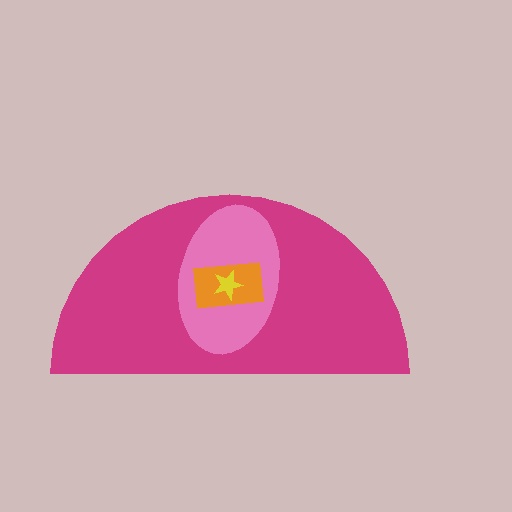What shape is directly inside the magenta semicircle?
The pink ellipse.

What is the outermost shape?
The magenta semicircle.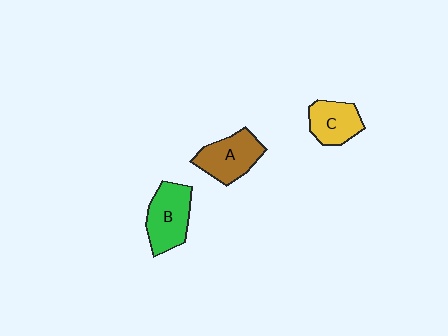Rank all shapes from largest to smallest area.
From largest to smallest: B (green), A (brown), C (yellow).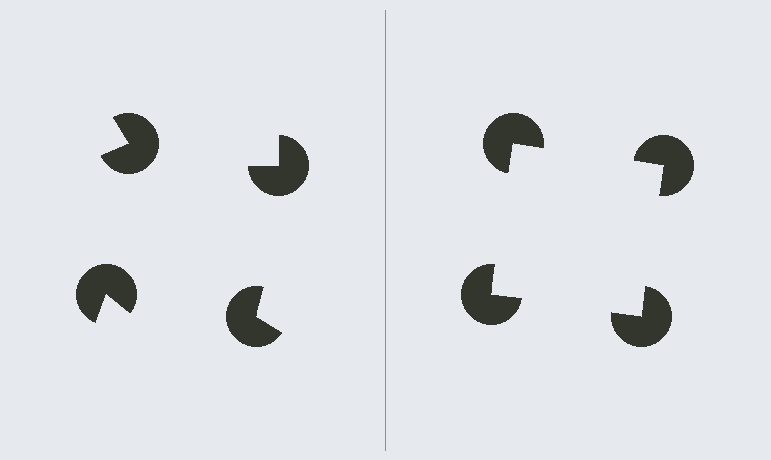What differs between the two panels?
The pac-man discs are positioned identically on both sides; only the wedge orientations differ. On the right they align to a square; on the left they are misaligned.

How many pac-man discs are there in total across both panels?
8 — 4 on each side.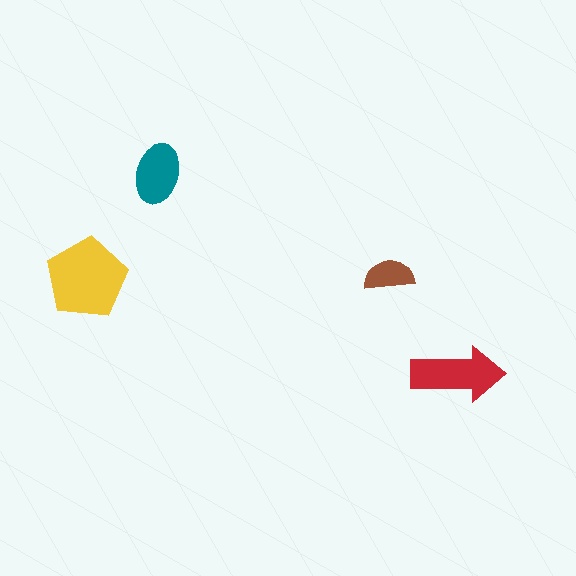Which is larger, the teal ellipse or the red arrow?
The red arrow.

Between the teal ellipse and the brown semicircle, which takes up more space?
The teal ellipse.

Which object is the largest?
The yellow pentagon.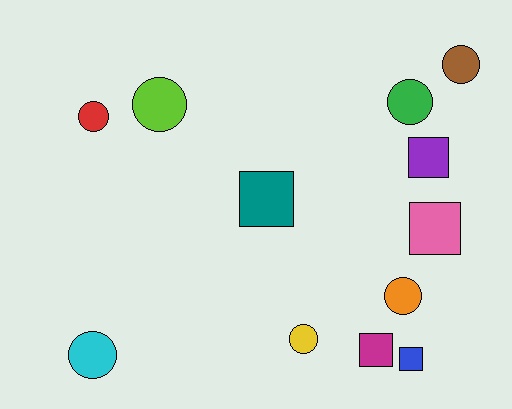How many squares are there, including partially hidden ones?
There are 5 squares.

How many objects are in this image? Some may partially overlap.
There are 12 objects.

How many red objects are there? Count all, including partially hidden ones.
There is 1 red object.